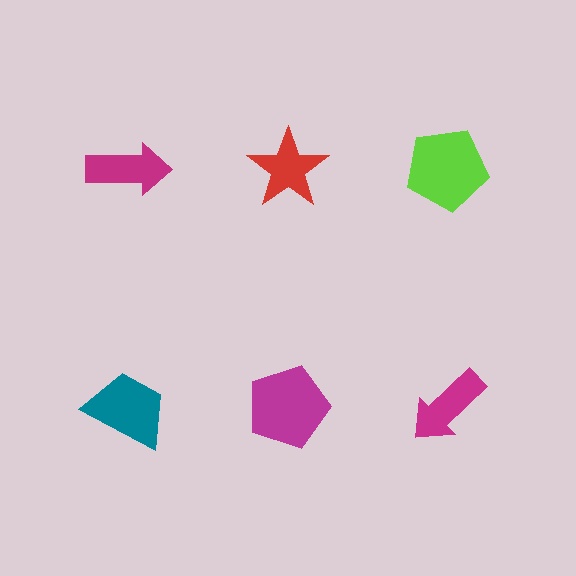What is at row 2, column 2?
A magenta pentagon.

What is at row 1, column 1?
A magenta arrow.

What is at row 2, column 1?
A teal trapezoid.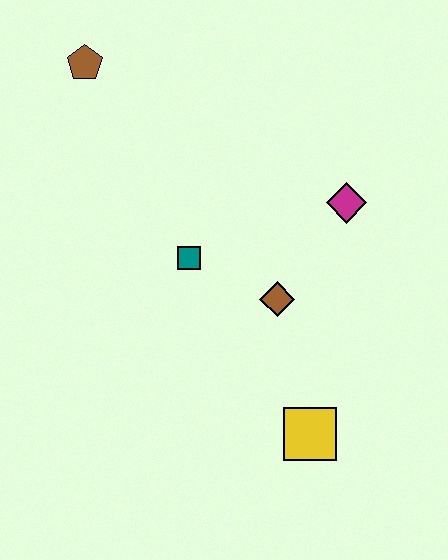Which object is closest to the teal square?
The brown diamond is closest to the teal square.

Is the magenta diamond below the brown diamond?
No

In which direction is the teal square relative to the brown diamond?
The teal square is to the left of the brown diamond.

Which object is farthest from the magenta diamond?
The brown pentagon is farthest from the magenta diamond.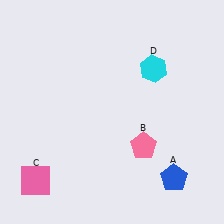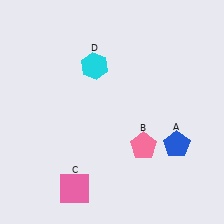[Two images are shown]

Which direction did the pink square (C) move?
The pink square (C) moved right.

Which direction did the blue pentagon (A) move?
The blue pentagon (A) moved up.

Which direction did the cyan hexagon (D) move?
The cyan hexagon (D) moved left.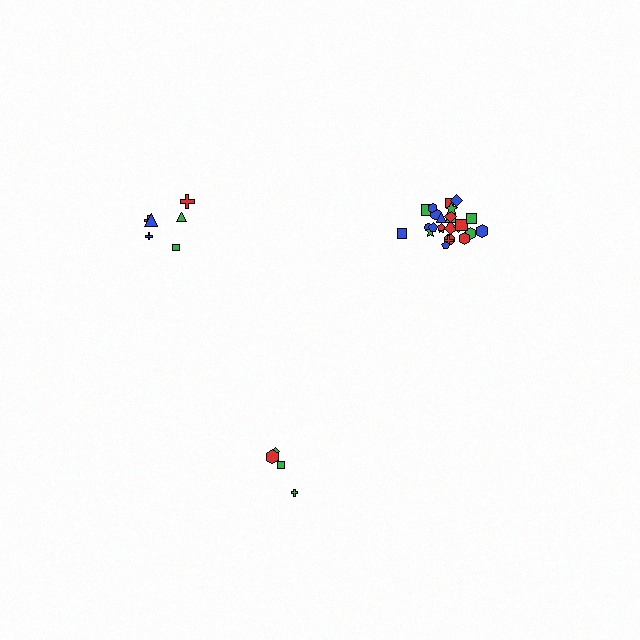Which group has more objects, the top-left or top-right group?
The top-right group.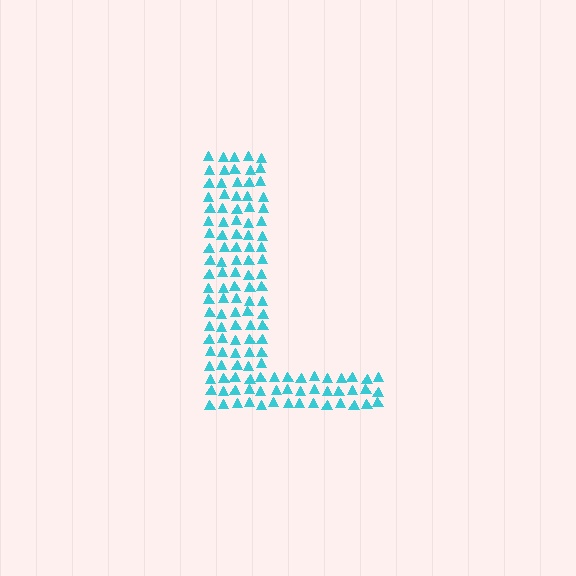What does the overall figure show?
The overall figure shows the letter L.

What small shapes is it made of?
It is made of small triangles.